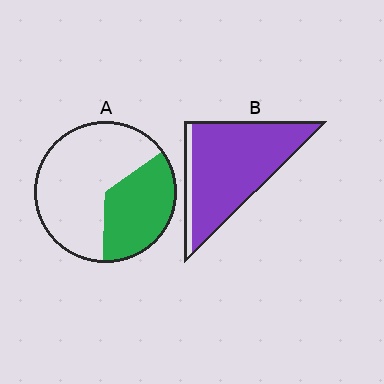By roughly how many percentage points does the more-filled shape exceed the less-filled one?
By roughly 55 percentage points (B over A).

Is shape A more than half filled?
No.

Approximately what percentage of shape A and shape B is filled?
A is approximately 35% and B is approximately 90%.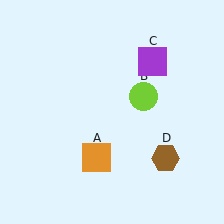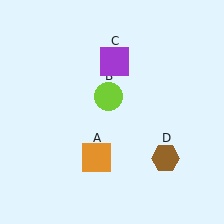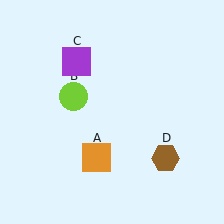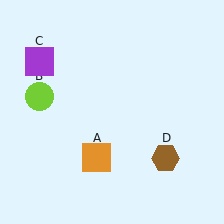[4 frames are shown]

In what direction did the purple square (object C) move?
The purple square (object C) moved left.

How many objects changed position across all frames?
2 objects changed position: lime circle (object B), purple square (object C).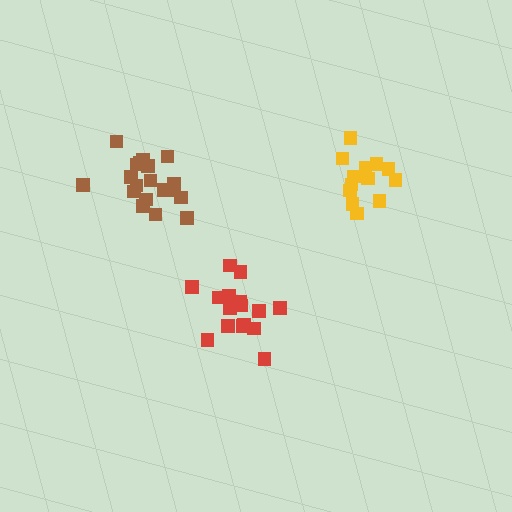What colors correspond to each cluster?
The clusters are colored: yellow, brown, red.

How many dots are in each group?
Group 1: 13 dots, Group 2: 19 dots, Group 3: 17 dots (49 total).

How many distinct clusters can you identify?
There are 3 distinct clusters.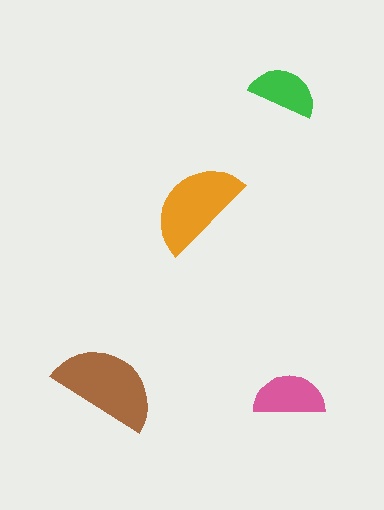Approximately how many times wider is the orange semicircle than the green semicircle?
About 1.5 times wider.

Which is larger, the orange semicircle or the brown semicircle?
The brown one.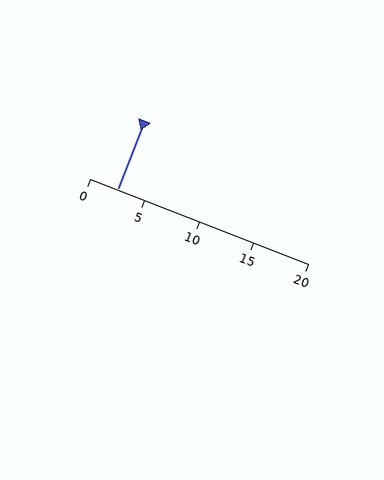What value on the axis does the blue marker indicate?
The marker indicates approximately 2.5.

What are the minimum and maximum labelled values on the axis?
The axis runs from 0 to 20.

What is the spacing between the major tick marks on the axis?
The major ticks are spaced 5 apart.